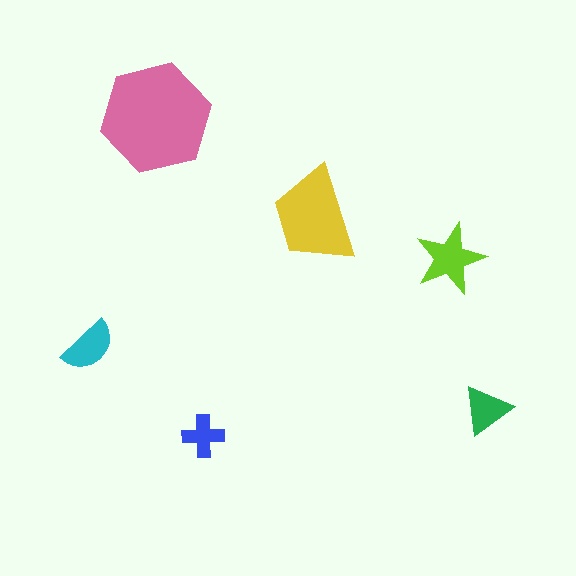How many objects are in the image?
There are 6 objects in the image.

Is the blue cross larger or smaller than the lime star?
Smaller.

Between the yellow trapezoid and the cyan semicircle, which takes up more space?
The yellow trapezoid.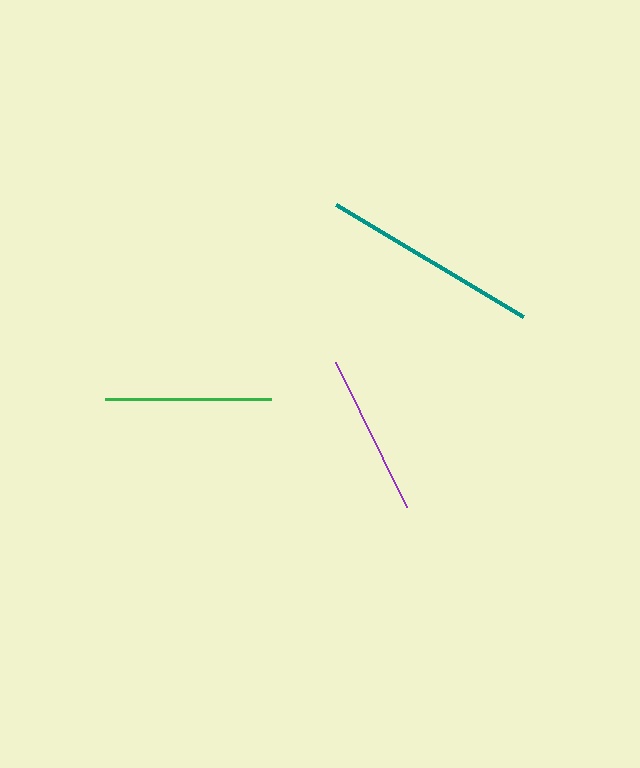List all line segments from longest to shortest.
From longest to shortest: teal, green, purple.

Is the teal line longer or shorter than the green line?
The teal line is longer than the green line.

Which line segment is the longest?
The teal line is the longest at approximately 218 pixels.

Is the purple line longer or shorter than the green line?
The green line is longer than the purple line.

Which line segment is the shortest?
The purple line is the shortest at approximately 161 pixels.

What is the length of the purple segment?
The purple segment is approximately 161 pixels long.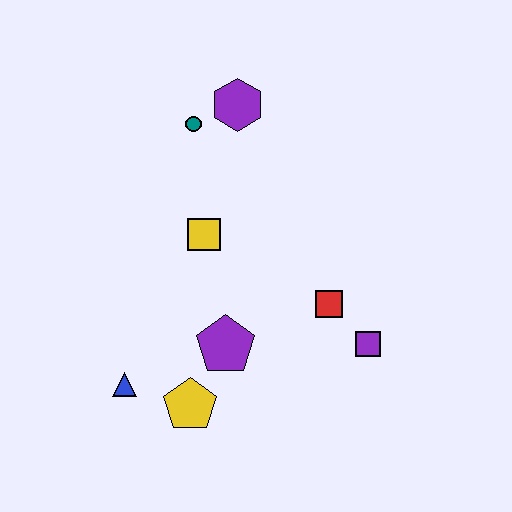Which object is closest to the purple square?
The red square is closest to the purple square.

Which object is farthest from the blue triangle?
The purple hexagon is farthest from the blue triangle.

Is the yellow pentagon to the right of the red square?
No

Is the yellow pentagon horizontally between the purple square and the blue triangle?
Yes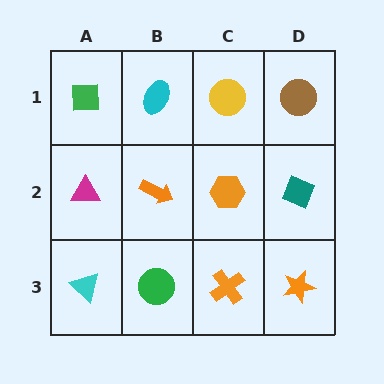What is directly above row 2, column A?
A green square.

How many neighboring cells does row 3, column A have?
2.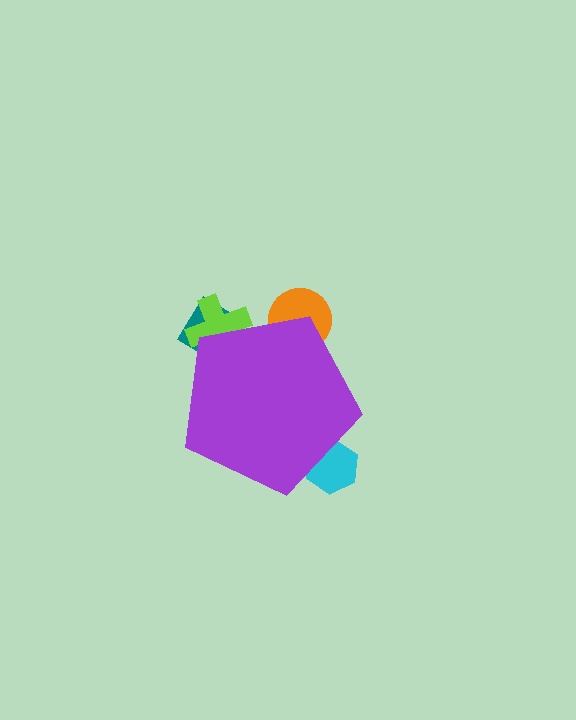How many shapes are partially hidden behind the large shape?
4 shapes are partially hidden.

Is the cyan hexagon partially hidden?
Yes, the cyan hexagon is partially hidden behind the purple pentagon.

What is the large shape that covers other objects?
A purple pentagon.